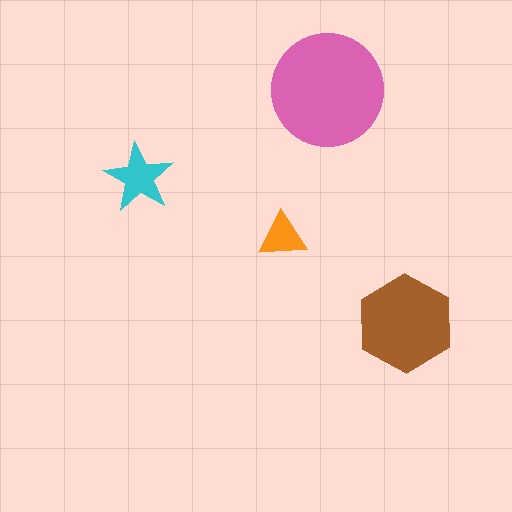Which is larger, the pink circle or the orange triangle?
The pink circle.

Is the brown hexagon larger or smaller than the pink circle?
Smaller.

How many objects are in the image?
There are 4 objects in the image.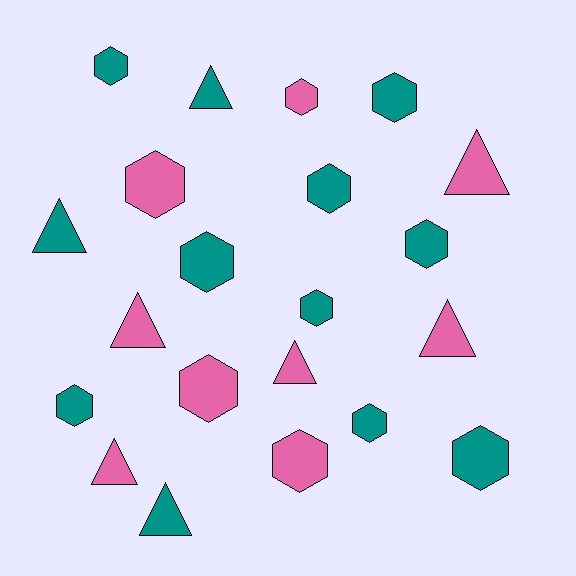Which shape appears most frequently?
Hexagon, with 13 objects.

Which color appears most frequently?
Teal, with 12 objects.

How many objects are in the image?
There are 21 objects.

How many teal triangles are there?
There are 3 teal triangles.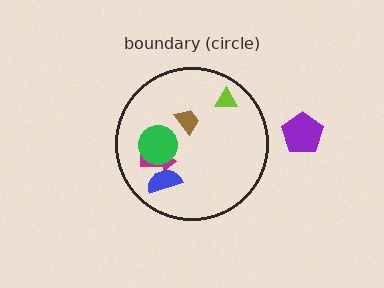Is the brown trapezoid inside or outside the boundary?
Inside.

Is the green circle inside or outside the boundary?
Inside.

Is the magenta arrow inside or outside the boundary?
Inside.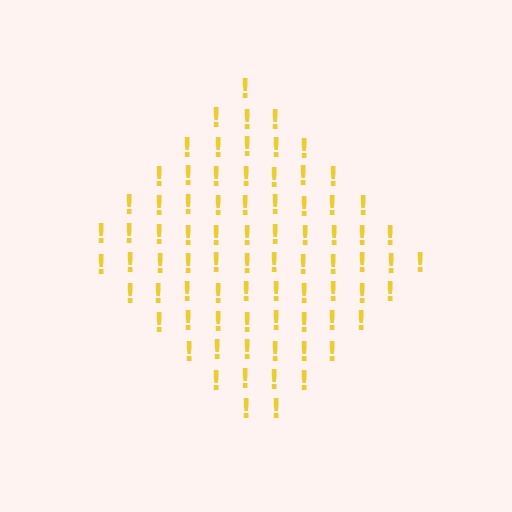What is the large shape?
The large shape is a diamond.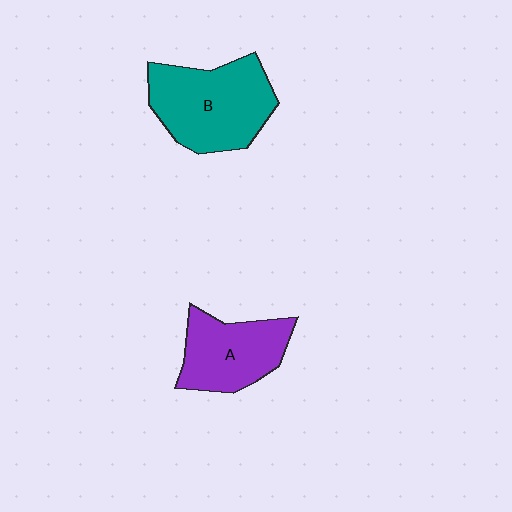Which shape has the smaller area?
Shape A (purple).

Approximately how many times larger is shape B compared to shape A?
Approximately 1.3 times.